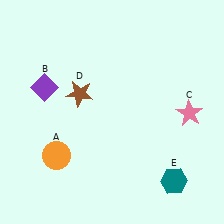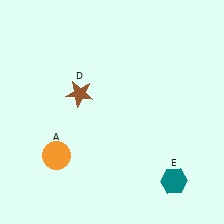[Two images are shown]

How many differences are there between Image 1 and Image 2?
There are 2 differences between the two images.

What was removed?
The purple diamond (B), the pink star (C) were removed in Image 2.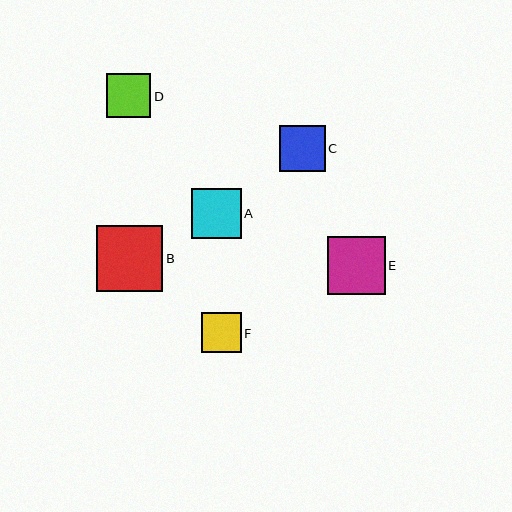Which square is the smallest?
Square F is the smallest with a size of approximately 40 pixels.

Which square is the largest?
Square B is the largest with a size of approximately 66 pixels.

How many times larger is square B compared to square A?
Square B is approximately 1.3 times the size of square A.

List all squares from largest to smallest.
From largest to smallest: B, E, A, C, D, F.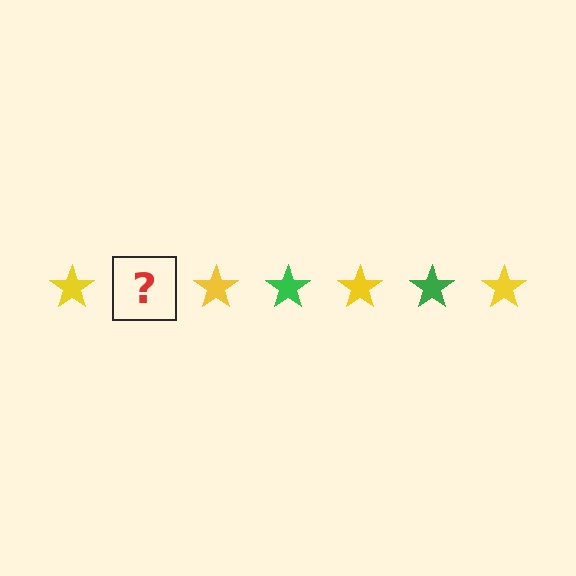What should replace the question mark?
The question mark should be replaced with a green star.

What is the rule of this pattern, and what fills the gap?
The rule is that the pattern cycles through yellow, green stars. The gap should be filled with a green star.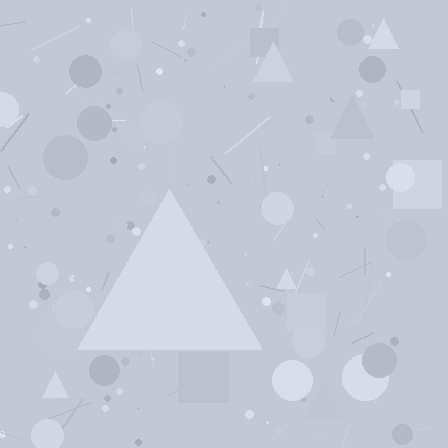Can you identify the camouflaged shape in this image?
The camouflaged shape is a triangle.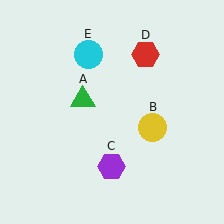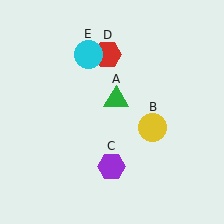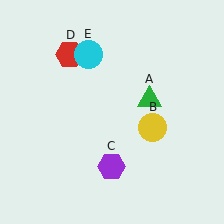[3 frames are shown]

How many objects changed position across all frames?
2 objects changed position: green triangle (object A), red hexagon (object D).